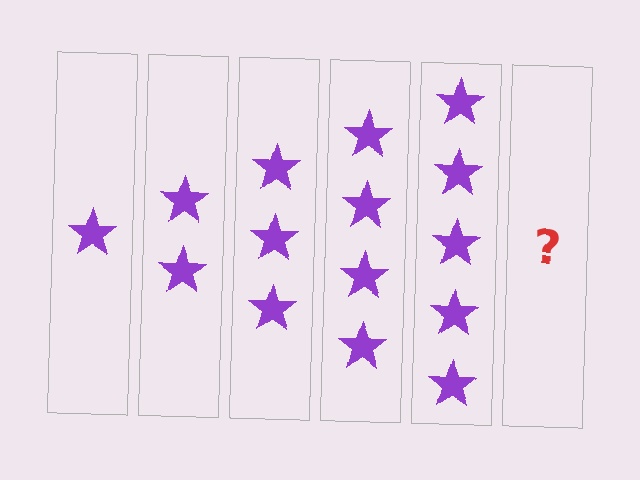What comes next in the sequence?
The next element should be 6 stars.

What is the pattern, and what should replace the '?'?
The pattern is that each step adds one more star. The '?' should be 6 stars.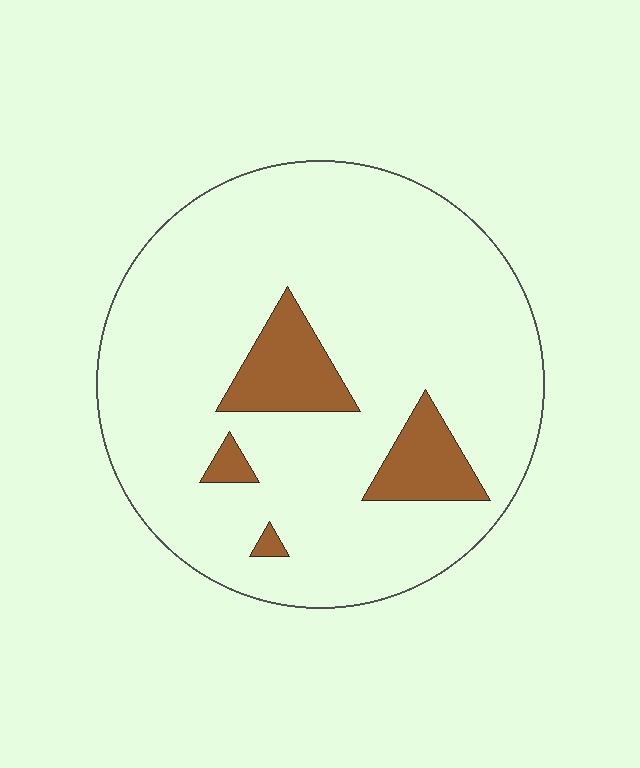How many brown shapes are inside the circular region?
4.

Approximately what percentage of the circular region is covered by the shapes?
Approximately 10%.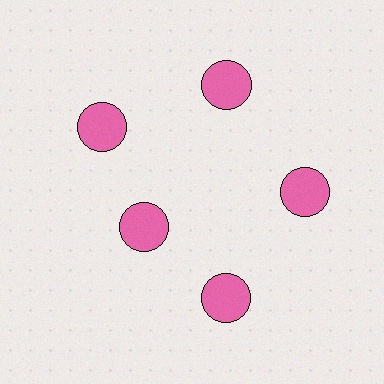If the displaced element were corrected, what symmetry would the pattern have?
It would have 5-fold rotational symmetry — the pattern would map onto itself every 72 degrees.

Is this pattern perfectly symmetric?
No. The 5 pink circles are arranged in a ring, but one element near the 8 o'clock position is pulled inward toward the center, breaking the 5-fold rotational symmetry.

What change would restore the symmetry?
The symmetry would be restored by moving it outward, back onto the ring so that all 5 circles sit at equal angles and equal distance from the center.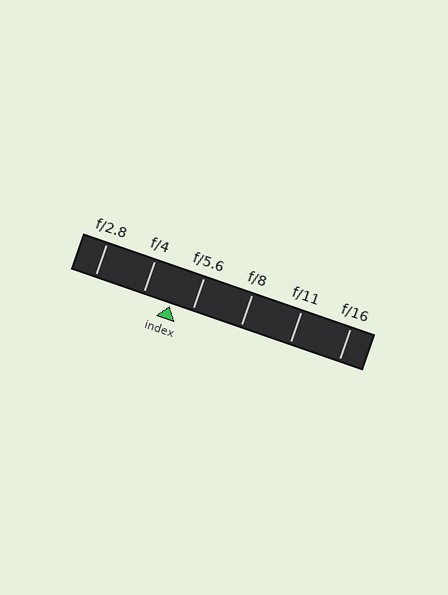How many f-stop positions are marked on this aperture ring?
There are 6 f-stop positions marked.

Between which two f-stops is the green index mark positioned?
The index mark is between f/4 and f/5.6.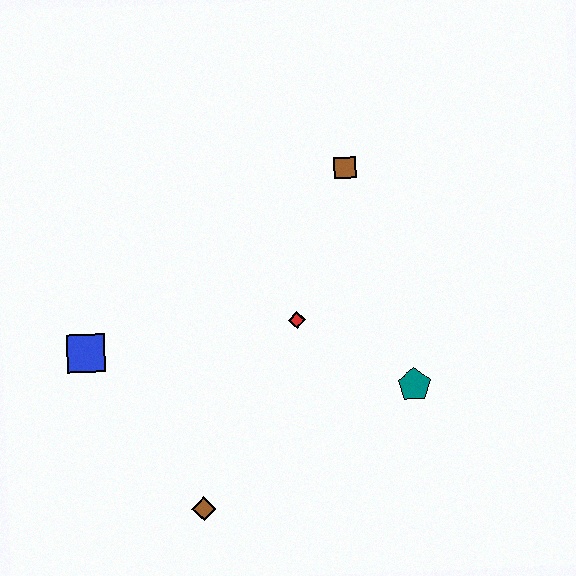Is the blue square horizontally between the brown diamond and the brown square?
No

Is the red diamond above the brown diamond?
Yes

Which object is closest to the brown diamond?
The blue square is closest to the brown diamond.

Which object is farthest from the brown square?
The brown diamond is farthest from the brown square.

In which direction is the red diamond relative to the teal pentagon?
The red diamond is to the left of the teal pentagon.